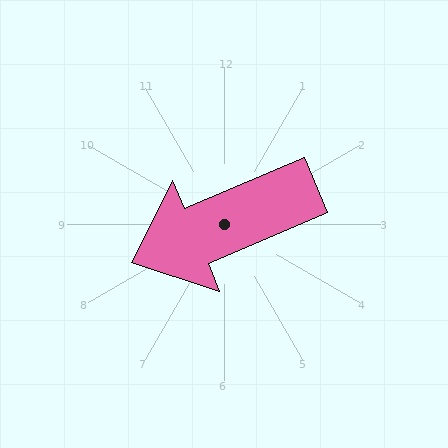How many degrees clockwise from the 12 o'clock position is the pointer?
Approximately 247 degrees.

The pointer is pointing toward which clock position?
Roughly 8 o'clock.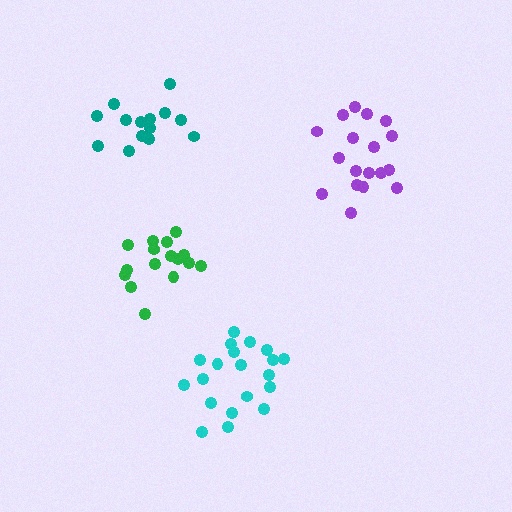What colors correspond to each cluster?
The clusters are colored: teal, purple, green, cyan.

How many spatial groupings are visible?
There are 4 spatial groupings.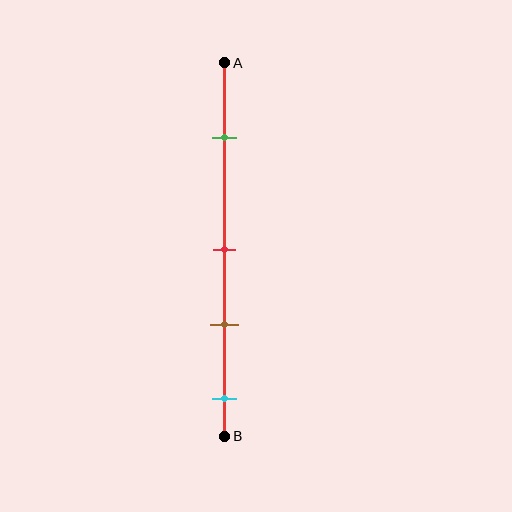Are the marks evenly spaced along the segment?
No, the marks are not evenly spaced.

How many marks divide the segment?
There are 4 marks dividing the segment.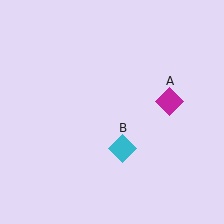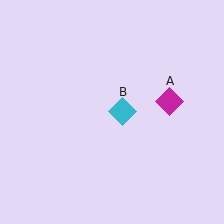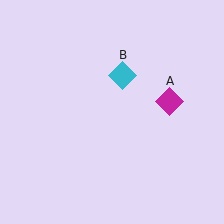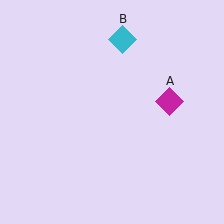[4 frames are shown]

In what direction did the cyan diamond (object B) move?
The cyan diamond (object B) moved up.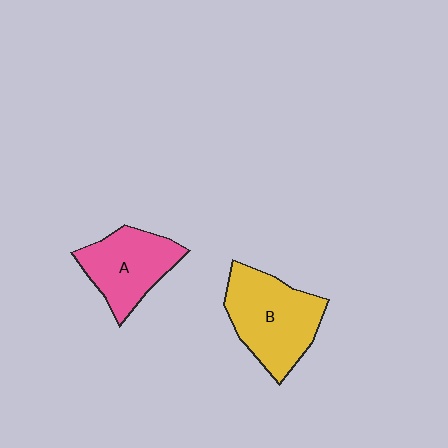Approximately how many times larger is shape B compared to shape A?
Approximately 1.3 times.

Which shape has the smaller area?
Shape A (pink).